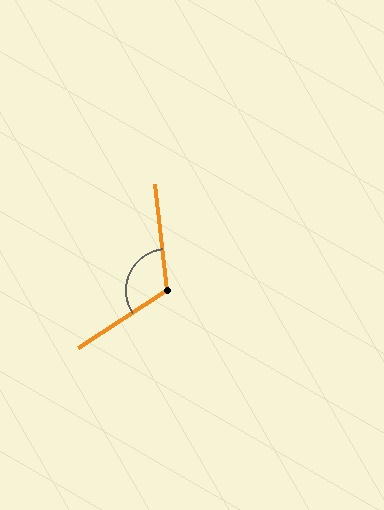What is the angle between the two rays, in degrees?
Approximately 117 degrees.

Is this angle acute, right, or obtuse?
It is obtuse.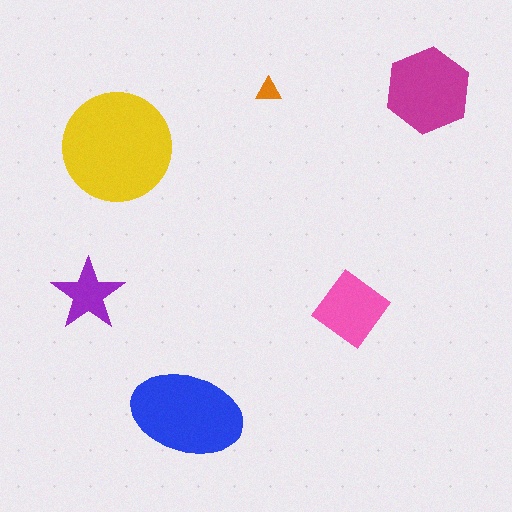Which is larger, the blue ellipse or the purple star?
The blue ellipse.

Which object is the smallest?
The orange triangle.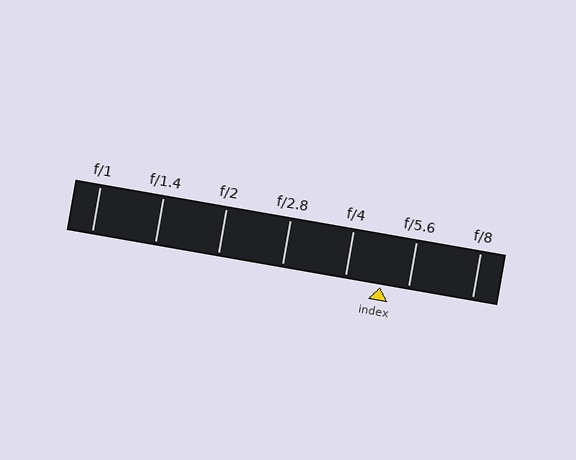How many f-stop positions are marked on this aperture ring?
There are 7 f-stop positions marked.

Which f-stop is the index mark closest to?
The index mark is closest to f/5.6.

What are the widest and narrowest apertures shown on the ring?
The widest aperture shown is f/1 and the narrowest is f/8.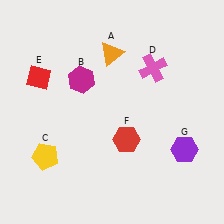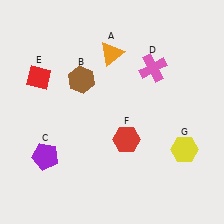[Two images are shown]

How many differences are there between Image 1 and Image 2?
There are 3 differences between the two images.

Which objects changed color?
B changed from magenta to brown. C changed from yellow to purple. G changed from purple to yellow.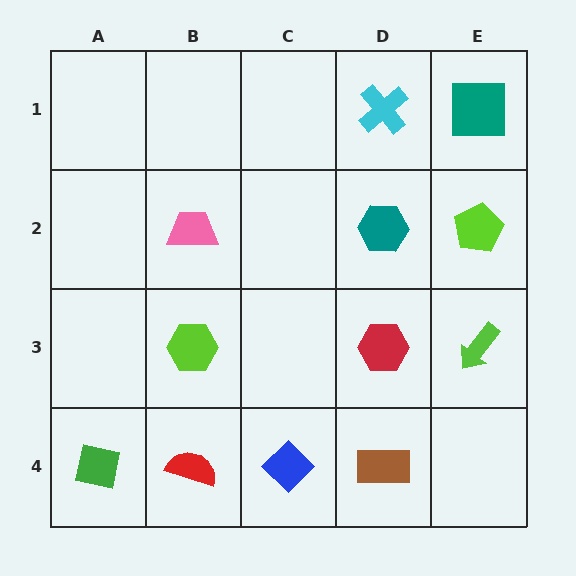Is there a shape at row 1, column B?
No, that cell is empty.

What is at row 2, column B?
A pink trapezoid.